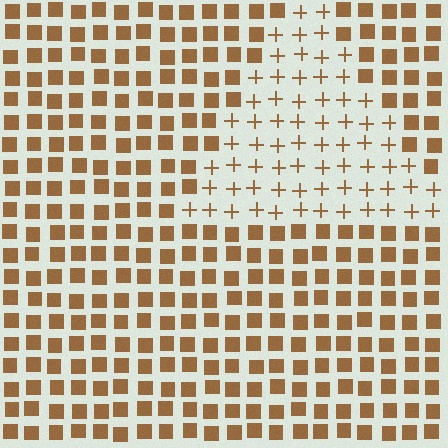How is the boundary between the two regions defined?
The boundary is defined by a change in element shape: plus signs inside vs. squares outside. All elements share the same color and spacing.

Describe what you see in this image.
The image is filled with small brown elements arranged in a uniform grid. A triangle-shaped region contains plus signs, while the surrounding area contains squares. The boundary is defined purely by the change in element shape.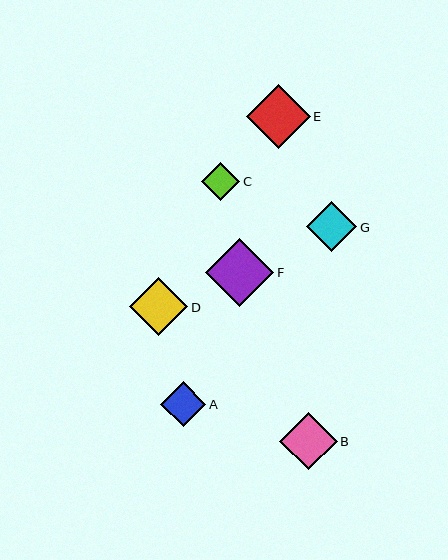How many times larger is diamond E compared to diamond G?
Diamond E is approximately 1.3 times the size of diamond G.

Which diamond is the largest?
Diamond F is the largest with a size of approximately 68 pixels.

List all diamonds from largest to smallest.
From largest to smallest: F, E, D, B, G, A, C.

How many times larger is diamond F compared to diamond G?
Diamond F is approximately 1.4 times the size of diamond G.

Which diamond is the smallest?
Diamond C is the smallest with a size of approximately 38 pixels.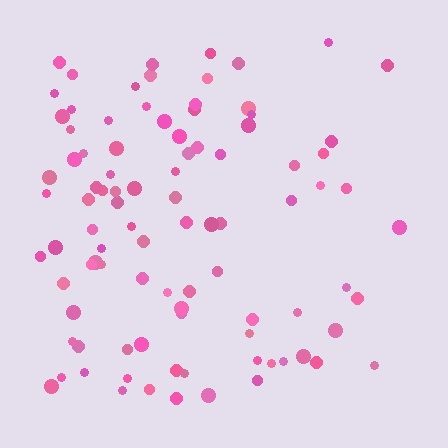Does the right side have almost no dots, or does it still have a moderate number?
Still a moderate number, just noticeably fewer than the left.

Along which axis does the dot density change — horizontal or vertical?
Horizontal.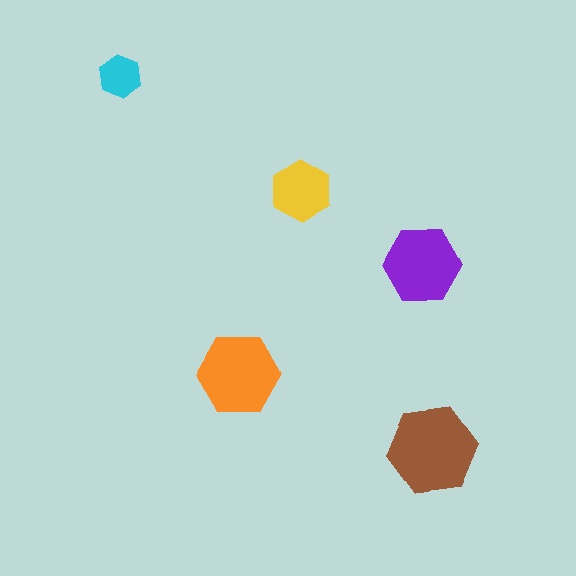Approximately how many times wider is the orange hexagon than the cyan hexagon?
About 2 times wider.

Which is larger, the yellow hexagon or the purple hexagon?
The purple one.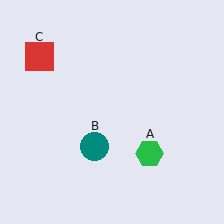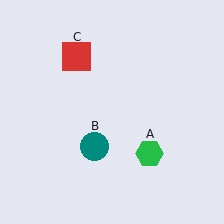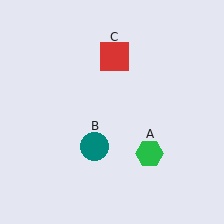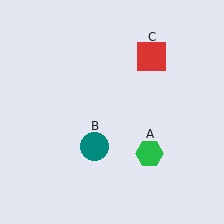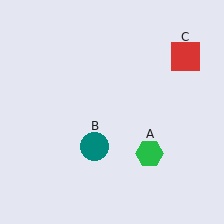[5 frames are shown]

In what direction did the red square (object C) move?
The red square (object C) moved right.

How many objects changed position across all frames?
1 object changed position: red square (object C).